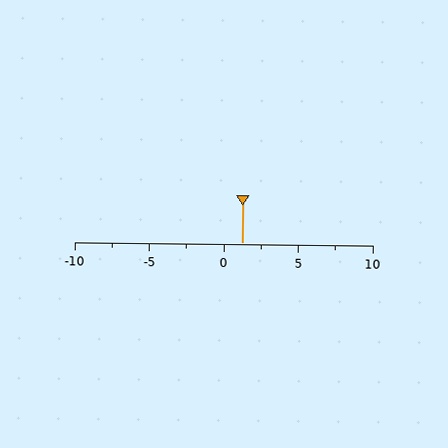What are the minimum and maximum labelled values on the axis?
The axis runs from -10 to 10.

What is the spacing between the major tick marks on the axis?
The major ticks are spaced 5 apart.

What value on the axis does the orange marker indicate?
The marker indicates approximately 1.2.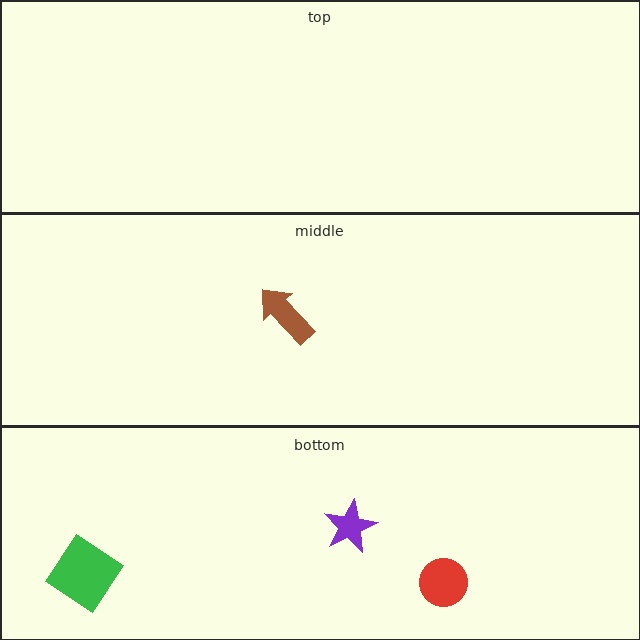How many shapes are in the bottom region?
3.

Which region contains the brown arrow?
The middle region.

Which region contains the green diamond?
The bottom region.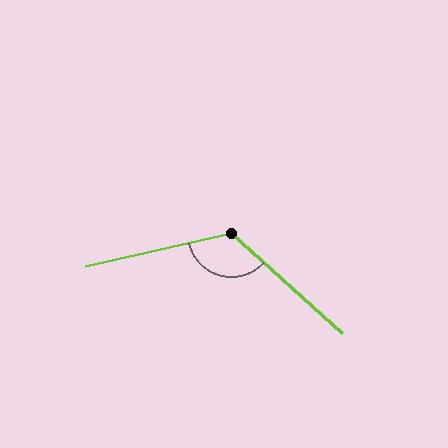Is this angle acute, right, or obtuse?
It is obtuse.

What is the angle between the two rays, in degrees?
Approximately 125 degrees.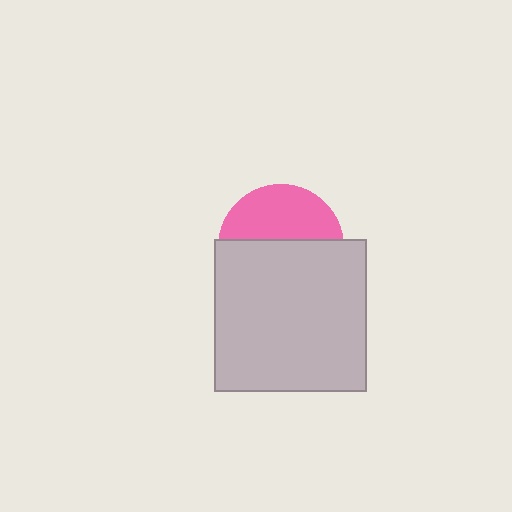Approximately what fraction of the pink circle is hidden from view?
Roughly 58% of the pink circle is hidden behind the light gray square.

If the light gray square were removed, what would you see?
You would see the complete pink circle.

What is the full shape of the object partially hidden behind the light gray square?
The partially hidden object is a pink circle.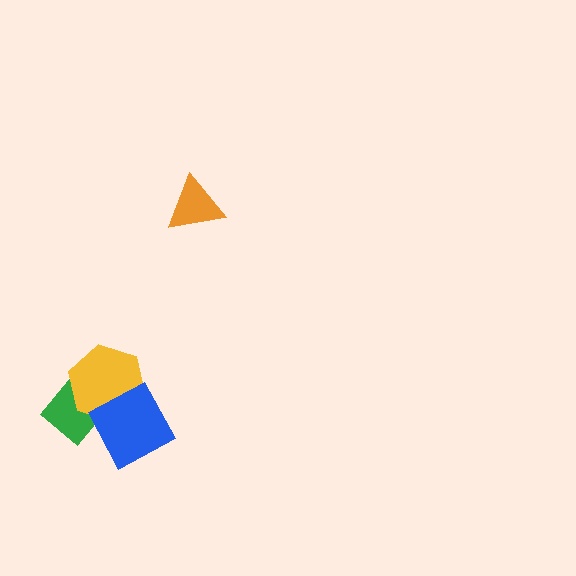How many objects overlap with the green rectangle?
2 objects overlap with the green rectangle.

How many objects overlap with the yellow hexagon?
2 objects overlap with the yellow hexagon.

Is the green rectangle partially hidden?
Yes, it is partially covered by another shape.